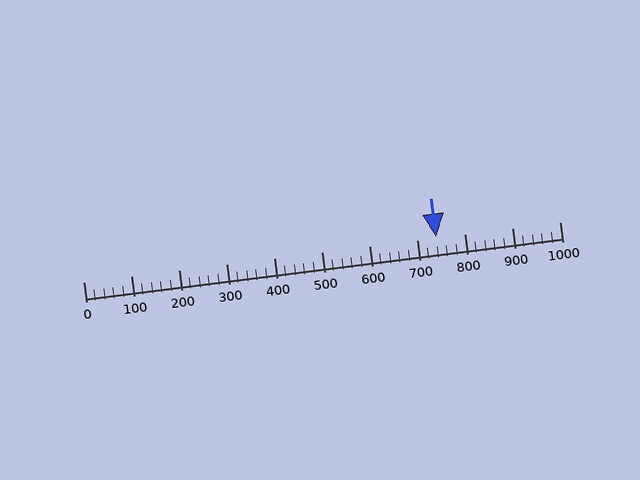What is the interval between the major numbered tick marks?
The major tick marks are spaced 100 units apart.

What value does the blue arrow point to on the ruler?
The blue arrow points to approximately 740.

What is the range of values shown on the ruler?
The ruler shows values from 0 to 1000.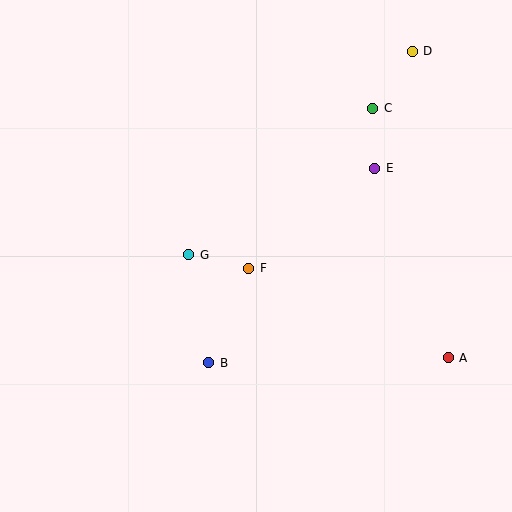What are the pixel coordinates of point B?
Point B is at (209, 363).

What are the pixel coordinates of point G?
Point G is at (189, 255).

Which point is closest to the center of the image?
Point F at (249, 268) is closest to the center.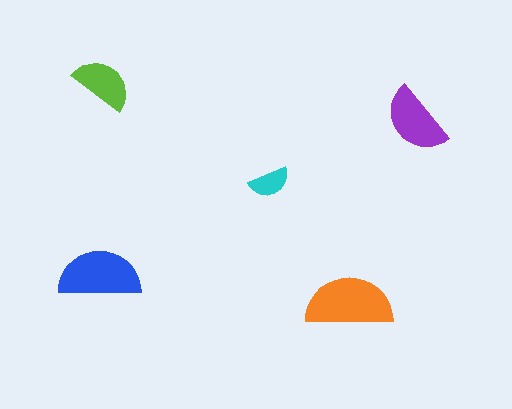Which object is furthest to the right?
The purple semicircle is rightmost.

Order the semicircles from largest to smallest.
the orange one, the blue one, the purple one, the lime one, the cyan one.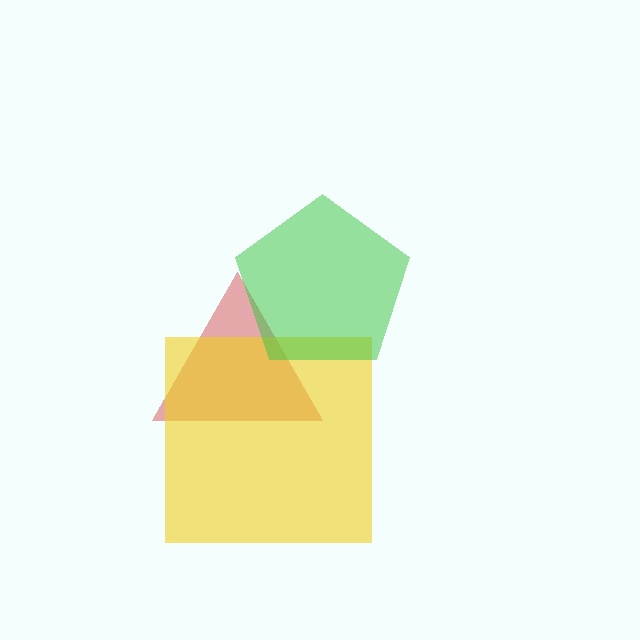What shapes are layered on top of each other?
The layered shapes are: a red triangle, a yellow square, a green pentagon.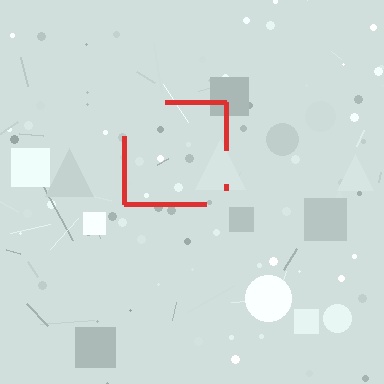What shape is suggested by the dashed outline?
The dashed outline suggests a square.